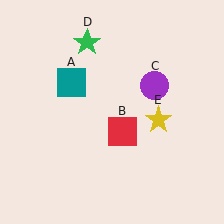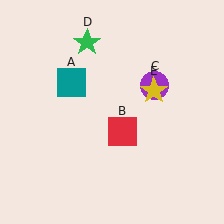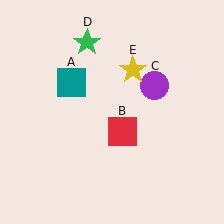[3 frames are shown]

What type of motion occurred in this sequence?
The yellow star (object E) rotated counterclockwise around the center of the scene.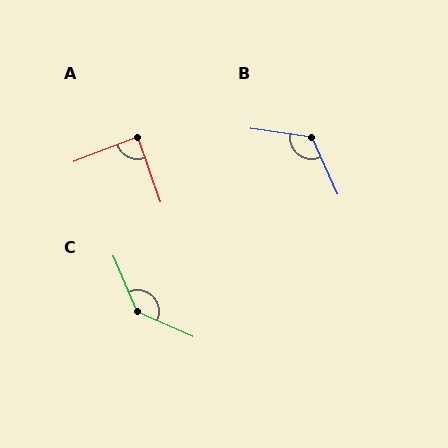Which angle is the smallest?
A, at approximately 88 degrees.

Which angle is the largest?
C, at approximately 137 degrees.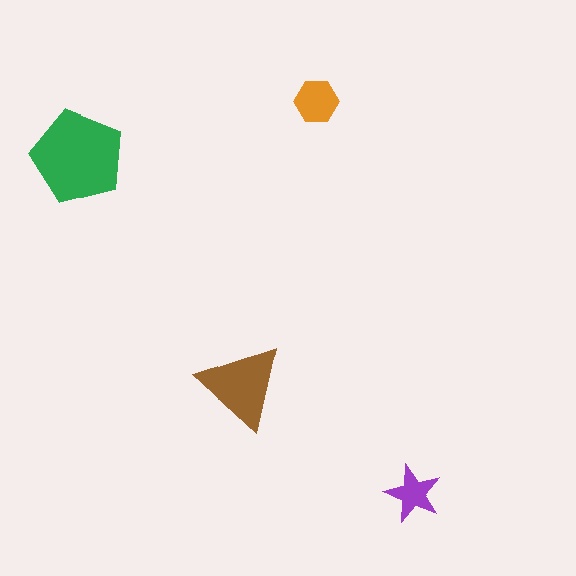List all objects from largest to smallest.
The green pentagon, the brown triangle, the orange hexagon, the purple star.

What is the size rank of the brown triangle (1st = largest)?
2nd.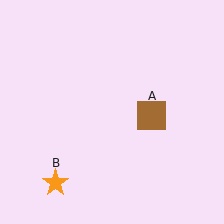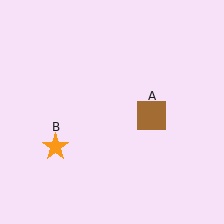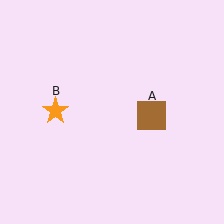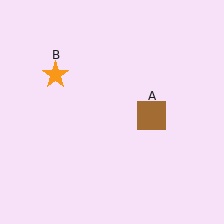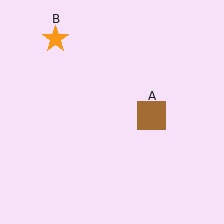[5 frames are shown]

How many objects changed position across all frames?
1 object changed position: orange star (object B).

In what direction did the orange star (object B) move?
The orange star (object B) moved up.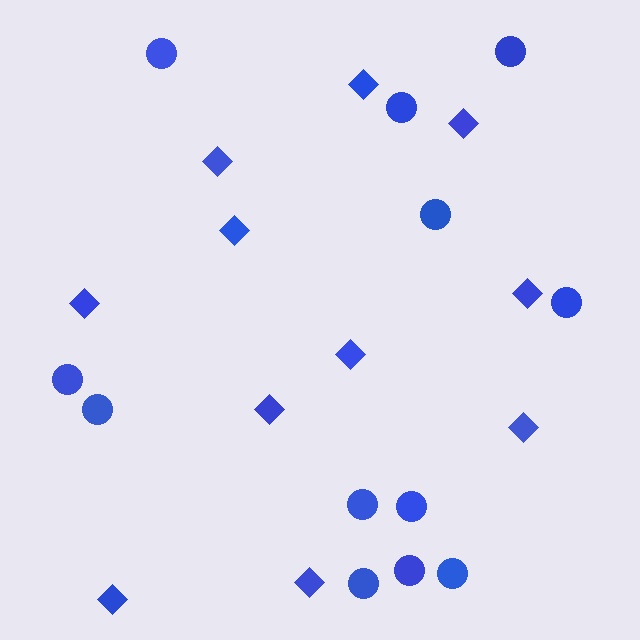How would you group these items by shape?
There are 2 groups: one group of diamonds (11) and one group of circles (12).